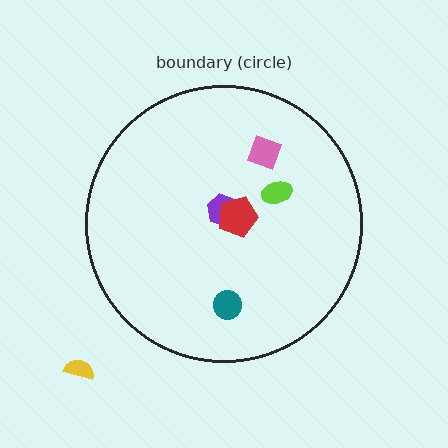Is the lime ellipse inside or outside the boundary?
Inside.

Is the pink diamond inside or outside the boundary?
Inside.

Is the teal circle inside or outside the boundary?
Inside.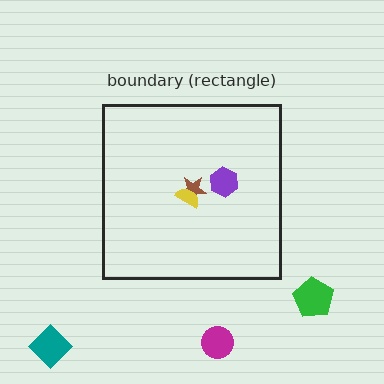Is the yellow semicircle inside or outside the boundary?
Inside.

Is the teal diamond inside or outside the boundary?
Outside.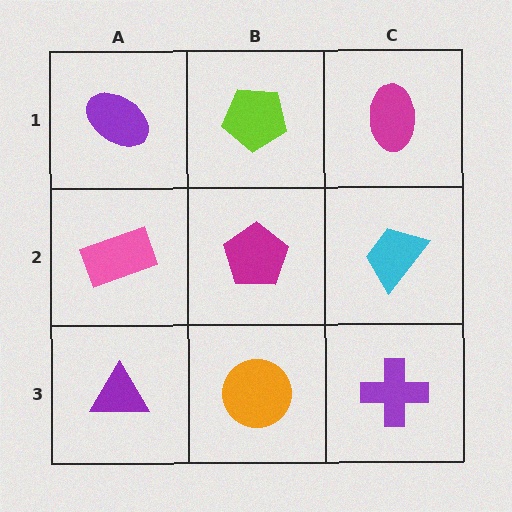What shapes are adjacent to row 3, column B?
A magenta pentagon (row 2, column B), a purple triangle (row 3, column A), a purple cross (row 3, column C).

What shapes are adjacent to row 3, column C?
A cyan trapezoid (row 2, column C), an orange circle (row 3, column B).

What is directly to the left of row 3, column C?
An orange circle.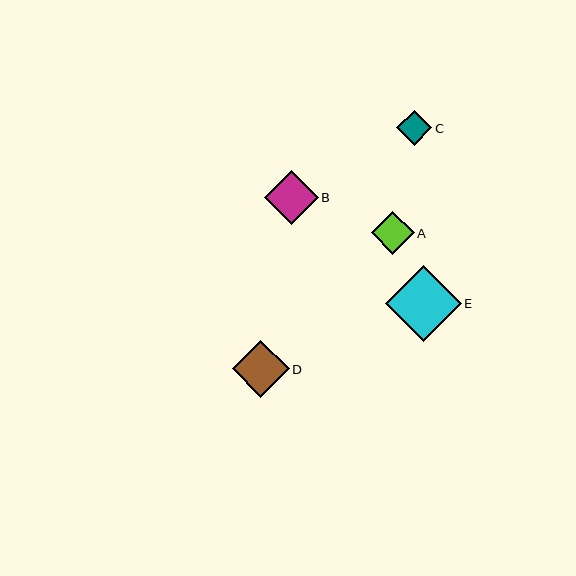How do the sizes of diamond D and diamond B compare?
Diamond D and diamond B are approximately the same size.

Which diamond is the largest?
Diamond E is the largest with a size of approximately 76 pixels.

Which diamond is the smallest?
Diamond C is the smallest with a size of approximately 35 pixels.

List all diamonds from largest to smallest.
From largest to smallest: E, D, B, A, C.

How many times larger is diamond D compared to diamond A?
Diamond D is approximately 1.3 times the size of diamond A.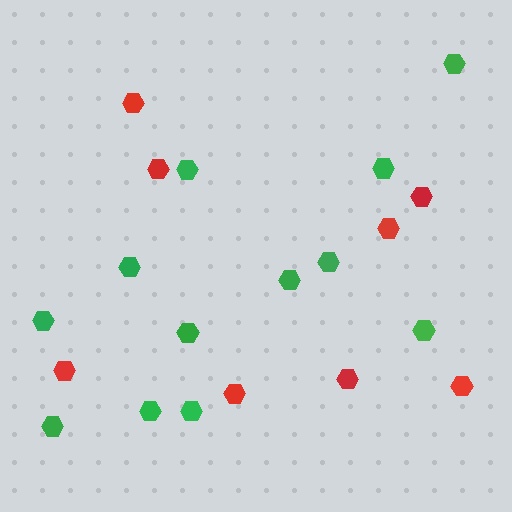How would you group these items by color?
There are 2 groups: one group of red hexagons (8) and one group of green hexagons (12).